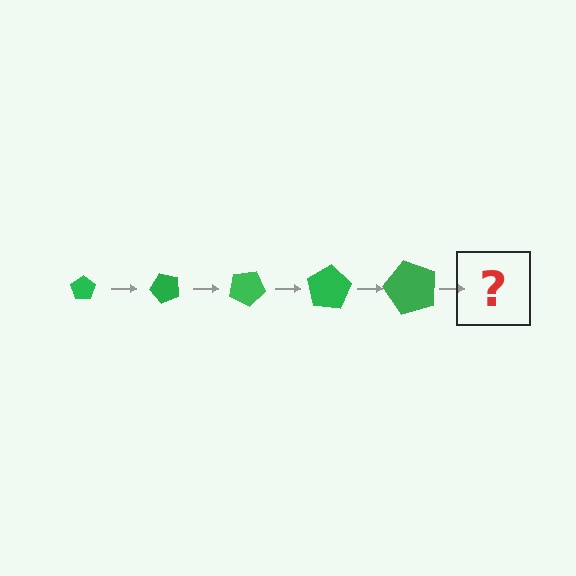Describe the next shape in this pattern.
It should be a pentagon, larger than the previous one and rotated 250 degrees from the start.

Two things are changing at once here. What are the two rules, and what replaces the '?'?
The two rules are that the pentagon grows larger each step and it rotates 50 degrees each step. The '?' should be a pentagon, larger than the previous one and rotated 250 degrees from the start.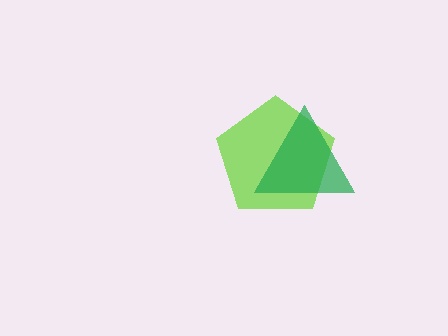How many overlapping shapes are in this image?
There are 2 overlapping shapes in the image.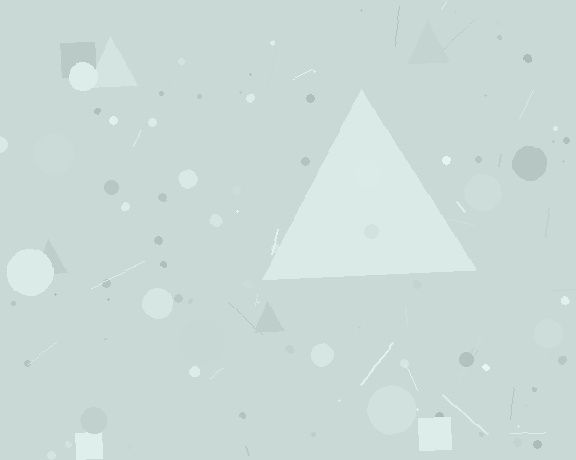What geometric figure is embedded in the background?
A triangle is embedded in the background.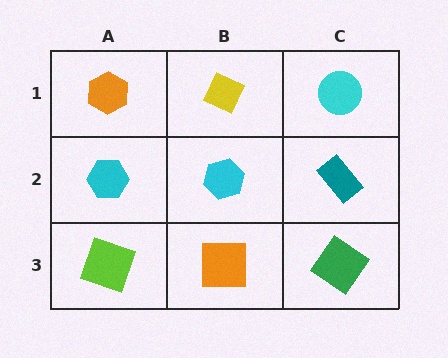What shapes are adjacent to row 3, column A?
A cyan hexagon (row 2, column A), an orange square (row 3, column B).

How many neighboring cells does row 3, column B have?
3.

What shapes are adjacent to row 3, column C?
A teal rectangle (row 2, column C), an orange square (row 3, column B).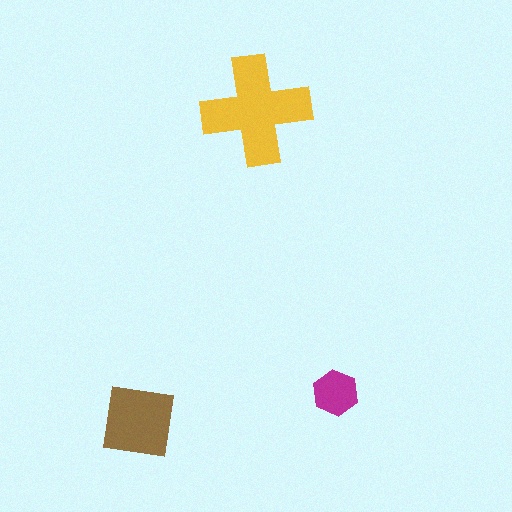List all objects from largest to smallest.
The yellow cross, the brown square, the magenta hexagon.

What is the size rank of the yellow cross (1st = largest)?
1st.